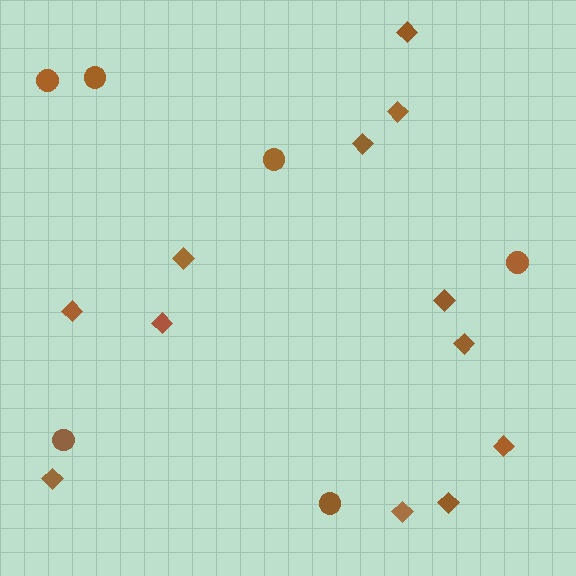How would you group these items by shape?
There are 2 groups: one group of circles (6) and one group of diamonds (12).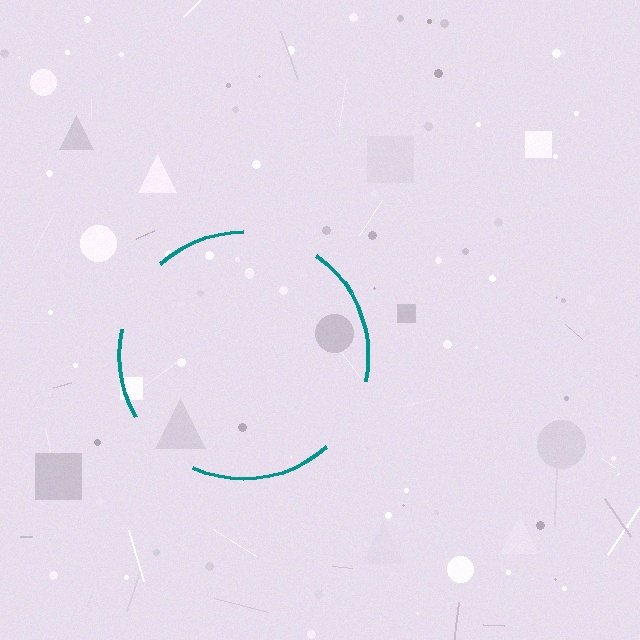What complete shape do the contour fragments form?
The contour fragments form a circle.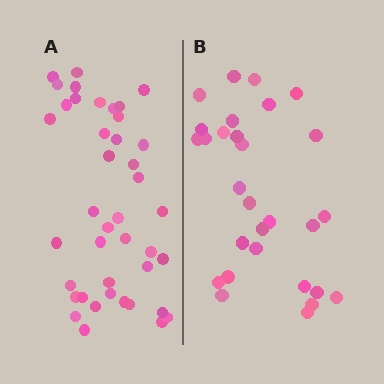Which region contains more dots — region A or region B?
Region A (the left region) has more dots.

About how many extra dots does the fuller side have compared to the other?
Region A has roughly 12 or so more dots than region B.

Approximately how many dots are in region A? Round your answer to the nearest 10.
About 40 dots. (The exact count is 41, which rounds to 40.)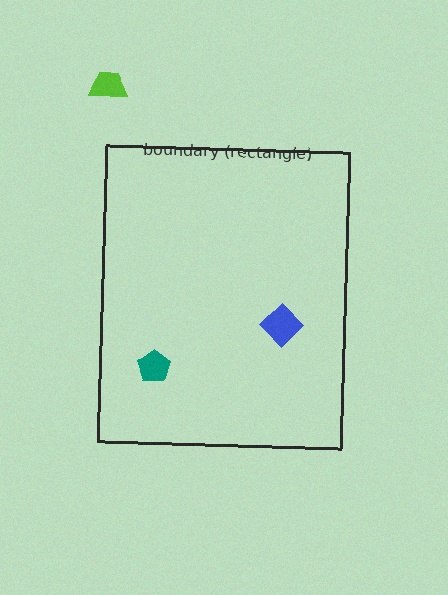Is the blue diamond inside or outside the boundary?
Inside.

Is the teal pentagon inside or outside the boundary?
Inside.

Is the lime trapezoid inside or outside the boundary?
Outside.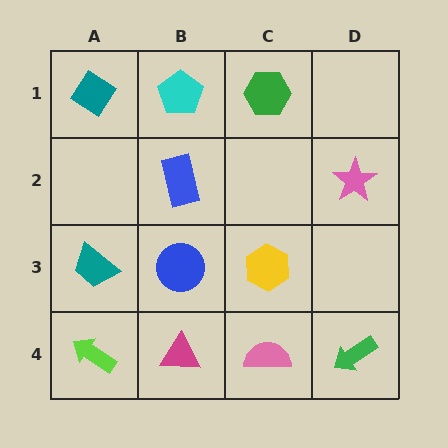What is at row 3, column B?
A blue circle.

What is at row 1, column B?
A cyan pentagon.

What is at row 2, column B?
A blue rectangle.